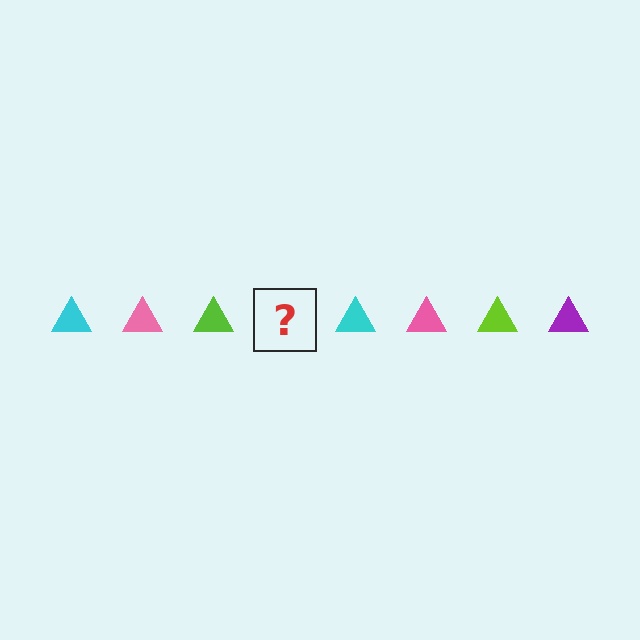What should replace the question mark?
The question mark should be replaced with a purple triangle.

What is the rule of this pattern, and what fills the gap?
The rule is that the pattern cycles through cyan, pink, lime, purple triangles. The gap should be filled with a purple triangle.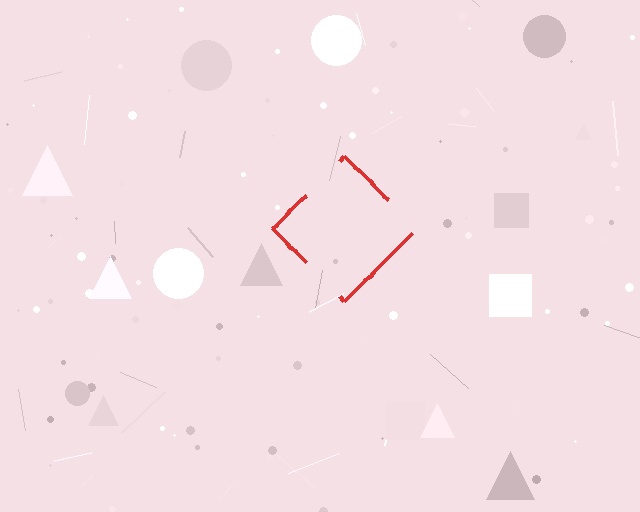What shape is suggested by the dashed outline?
The dashed outline suggests a diamond.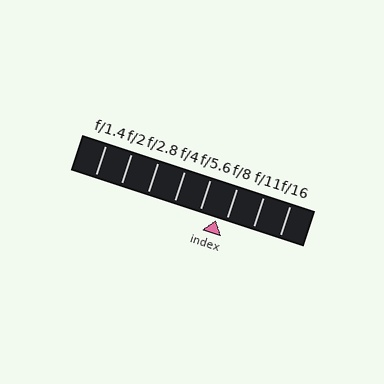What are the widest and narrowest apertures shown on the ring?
The widest aperture shown is f/1.4 and the narrowest is f/16.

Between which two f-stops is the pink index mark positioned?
The index mark is between f/5.6 and f/8.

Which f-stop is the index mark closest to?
The index mark is closest to f/8.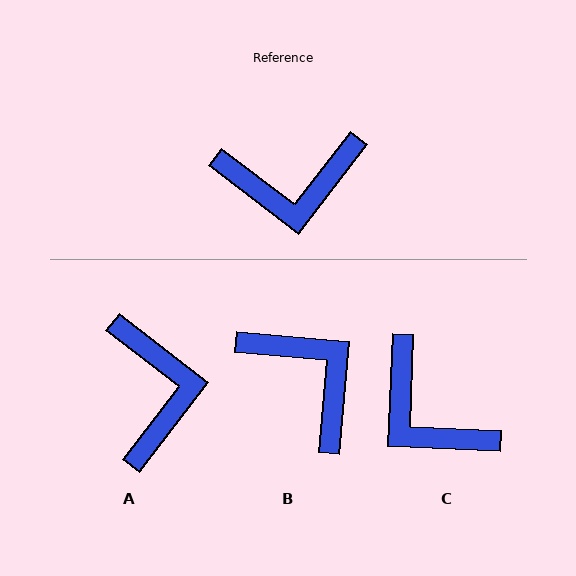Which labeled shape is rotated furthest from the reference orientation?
B, about 123 degrees away.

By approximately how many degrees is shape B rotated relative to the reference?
Approximately 123 degrees counter-clockwise.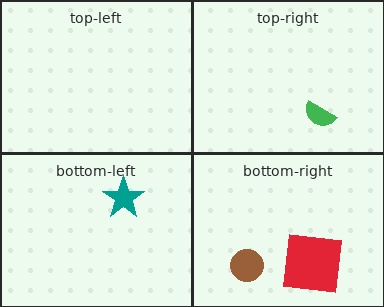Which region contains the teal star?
The bottom-left region.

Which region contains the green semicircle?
The top-right region.